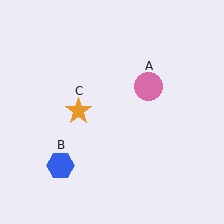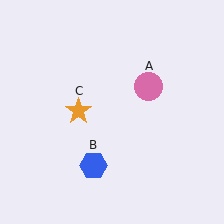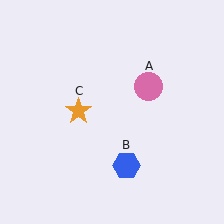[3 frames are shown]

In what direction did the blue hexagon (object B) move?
The blue hexagon (object B) moved right.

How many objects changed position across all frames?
1 object changed position: blue hexagon (object B).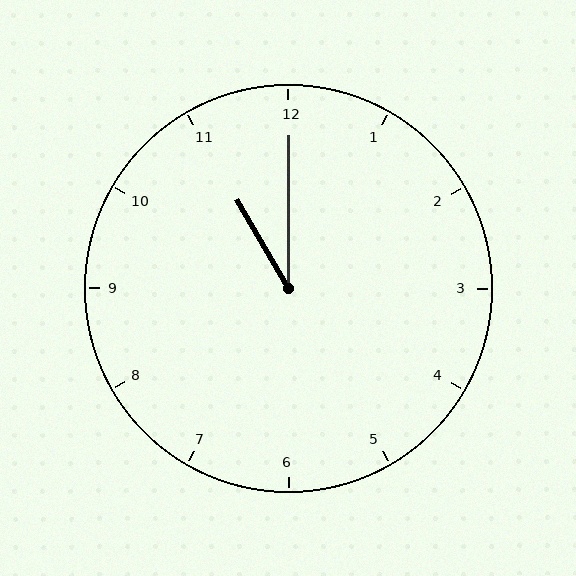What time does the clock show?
11:00.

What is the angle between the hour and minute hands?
Approximately 30 degrees.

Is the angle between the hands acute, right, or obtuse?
It is acute.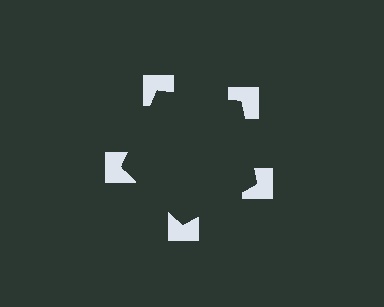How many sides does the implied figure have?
5 sides.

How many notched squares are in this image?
There are 5 — one at each vertex of the illusory pentagon.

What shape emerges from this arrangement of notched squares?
An illusory pentagon — its edges are inferred from the aligned wedge cuts in the notched squares, not physically drawn.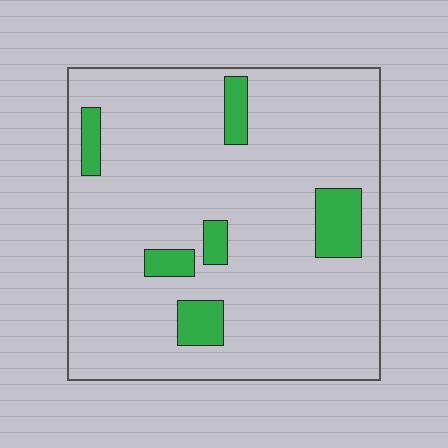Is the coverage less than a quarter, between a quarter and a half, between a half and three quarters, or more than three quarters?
Less than a quarter.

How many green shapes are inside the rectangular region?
6.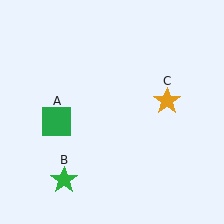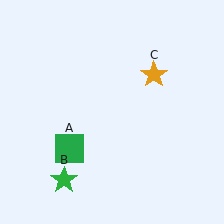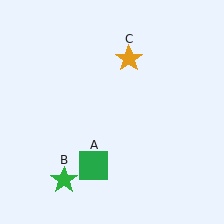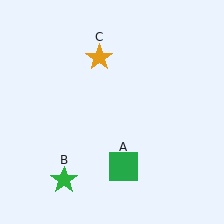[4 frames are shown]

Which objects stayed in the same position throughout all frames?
Green star (object B) remained stationary.